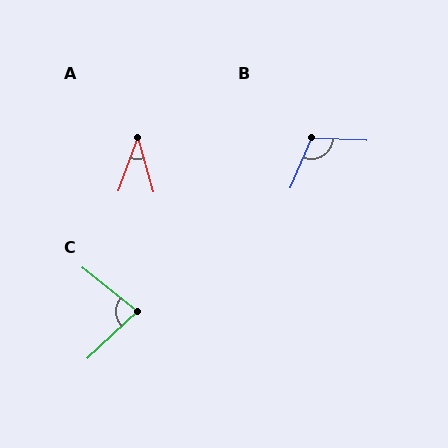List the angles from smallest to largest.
A (36°), C (82°), B (110°).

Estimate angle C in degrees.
Approximately 82 degrees.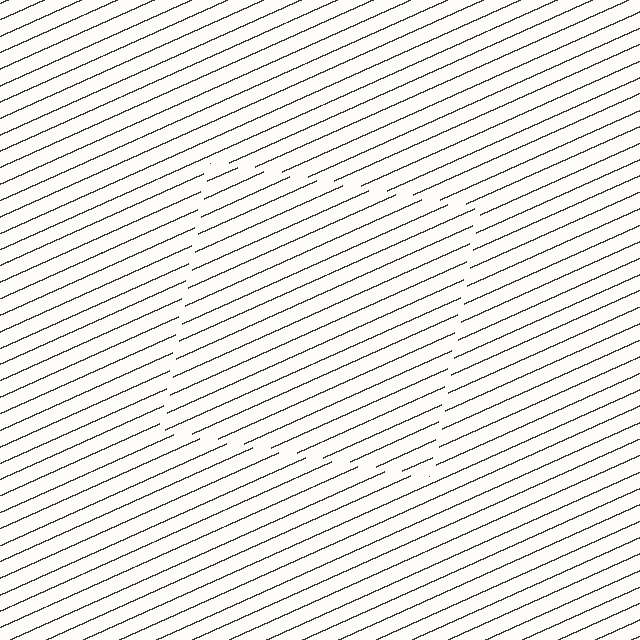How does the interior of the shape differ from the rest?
The interior of the shape contains the same grating, shifted by half a period — the contour is defined by the phase discontinuity where line-ends from the inner and outer gratings abut.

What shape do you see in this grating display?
An illusory square. The interior of the shape contains the same grating, shifted by half a period — the contour is defined by the phase discontinuity where line-ends from the inner and outer gratings abut.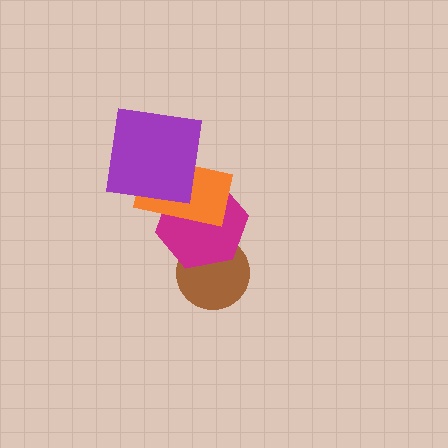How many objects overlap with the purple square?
1 object overlaps with the purple square.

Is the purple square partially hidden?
No, no other shape covers it.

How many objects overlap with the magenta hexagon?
2 objects overlap with the magenta hexagon.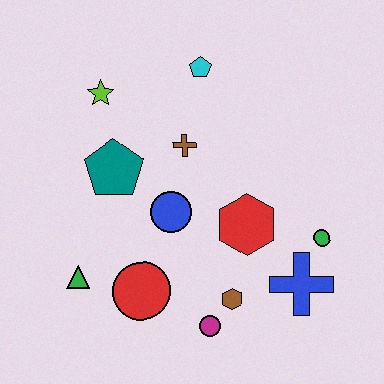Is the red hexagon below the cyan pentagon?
Yes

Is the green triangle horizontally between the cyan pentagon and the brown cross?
No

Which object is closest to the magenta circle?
The brown hexagon is closest to the magenta circle.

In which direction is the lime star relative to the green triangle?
The lime star is above the green triangle.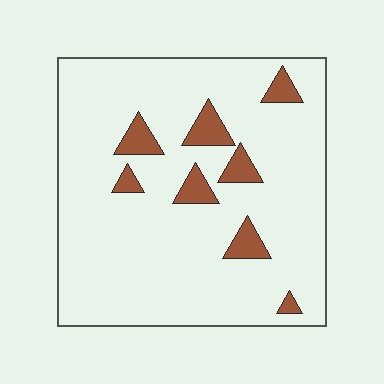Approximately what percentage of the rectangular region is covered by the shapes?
Approximately 10%.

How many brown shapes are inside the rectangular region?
8.